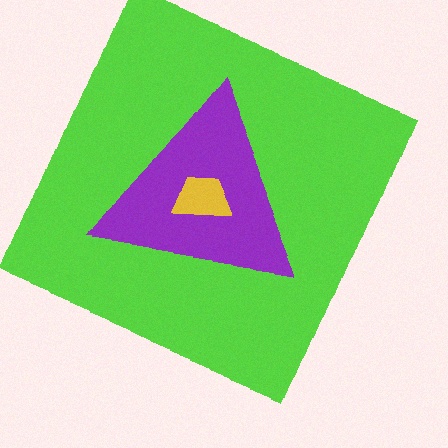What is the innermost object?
The yellow trapezoid.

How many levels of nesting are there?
3.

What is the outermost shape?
The lime square.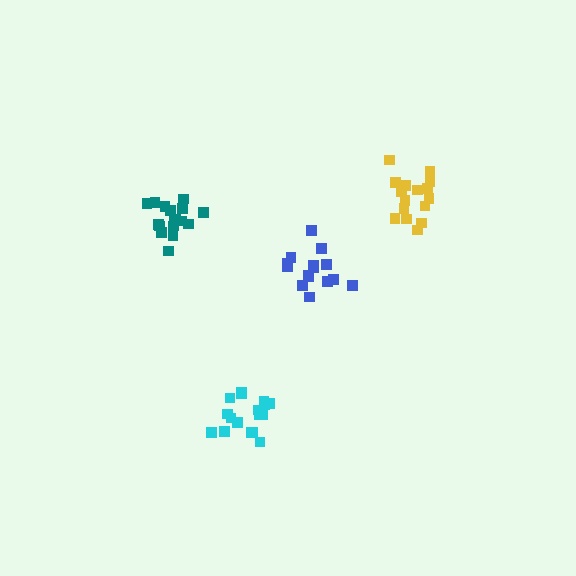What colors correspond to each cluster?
The clusters are colored: teal, yellow, cyan, blue.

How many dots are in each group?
Group 1: 18 dots, Group 2: 16 dots, Group 3: 18 dots, Group 4: 15 dots (67 total).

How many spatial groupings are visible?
There are 4 spatial groupings.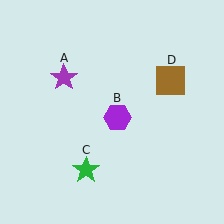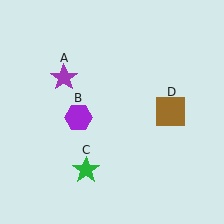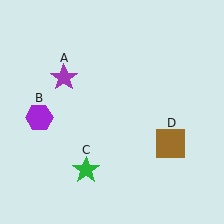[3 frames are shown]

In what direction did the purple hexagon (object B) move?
The purple hexagon (object B) moved left.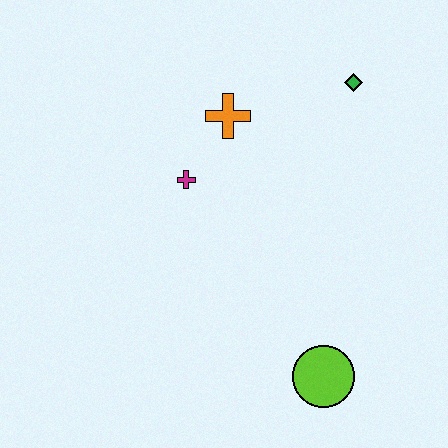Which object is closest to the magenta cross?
The orange cross is closest to the magenta cross.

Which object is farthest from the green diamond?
The lime circle is farthest from the green diamond.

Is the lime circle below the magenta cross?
Yes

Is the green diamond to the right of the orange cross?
Yes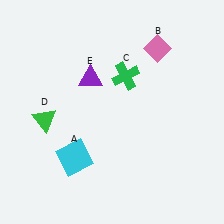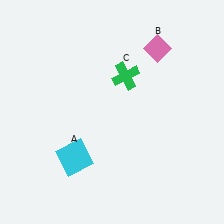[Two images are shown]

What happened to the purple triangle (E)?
The purple triangle (E) was removed in Image 2. It was in the top-left area of Image 1.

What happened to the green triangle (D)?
The green triangle (D) was removed in Image 2. It was in the bottom-left area of Image 1.